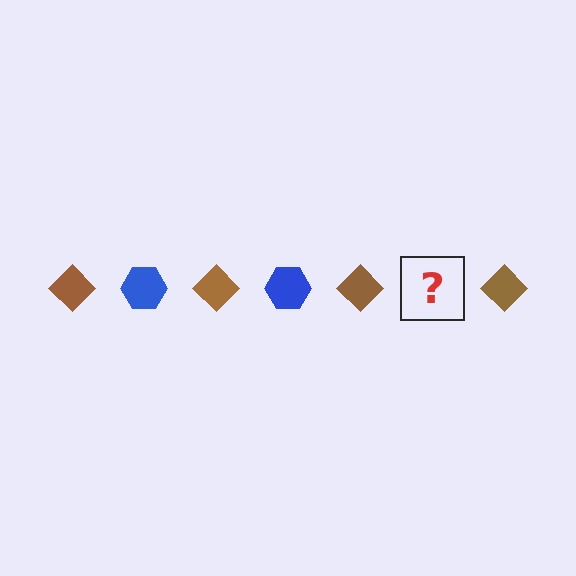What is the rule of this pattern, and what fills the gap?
The rule is that the pattern alternates between brown diamond and blue hexagon. The gap should be filled with a blue hexagon.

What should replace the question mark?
The question mark should be replaced with a blue hexagon.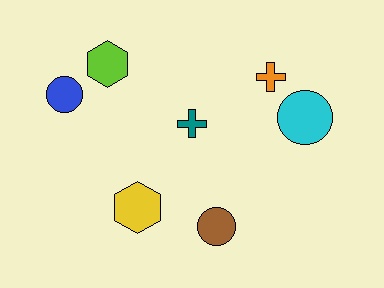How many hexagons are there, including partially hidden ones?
There are 2 hexagons.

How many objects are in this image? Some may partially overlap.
There are 7 objects.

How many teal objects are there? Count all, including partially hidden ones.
There is 1 teal object.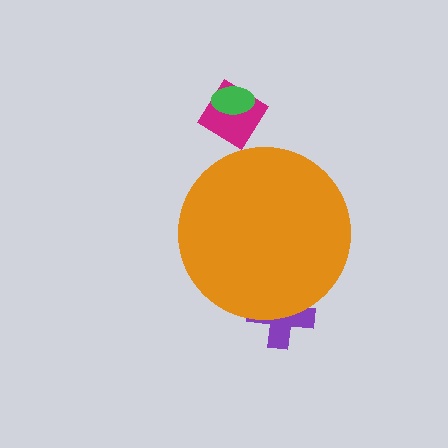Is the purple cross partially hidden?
Yes, the purple cross is partially hidden behind the orange circle.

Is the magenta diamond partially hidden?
No, the magenta diamond is fully visible.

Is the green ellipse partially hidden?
No, the green ellipse is fully visible.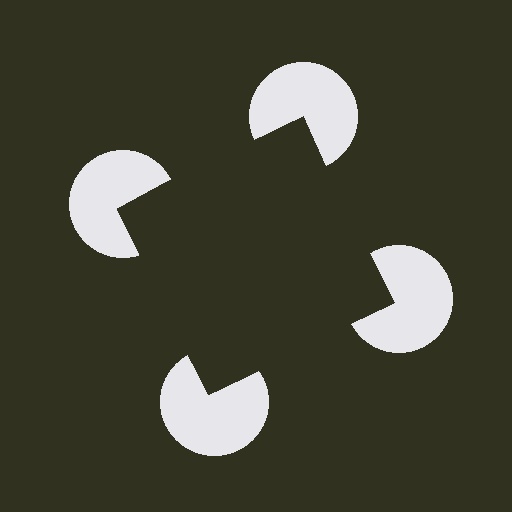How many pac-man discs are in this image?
There are 4 — one at each vertex of the illusory square.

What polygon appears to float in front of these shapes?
An illusory square — its edges are inferred from the aligned wedge cuts in the pac-man discs, not physically drawn.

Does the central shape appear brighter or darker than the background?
It typically appears slightly darker than the background, even though no actual brightness change is drawn.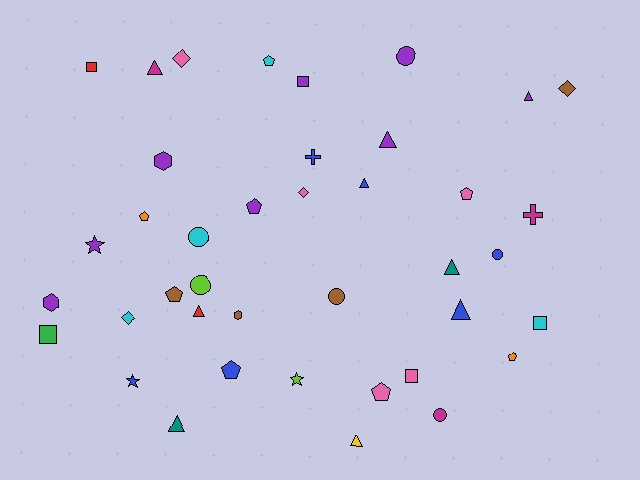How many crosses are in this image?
There are 2 crosses.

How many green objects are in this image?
There is 1 green object.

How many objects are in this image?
There are 40 objects.